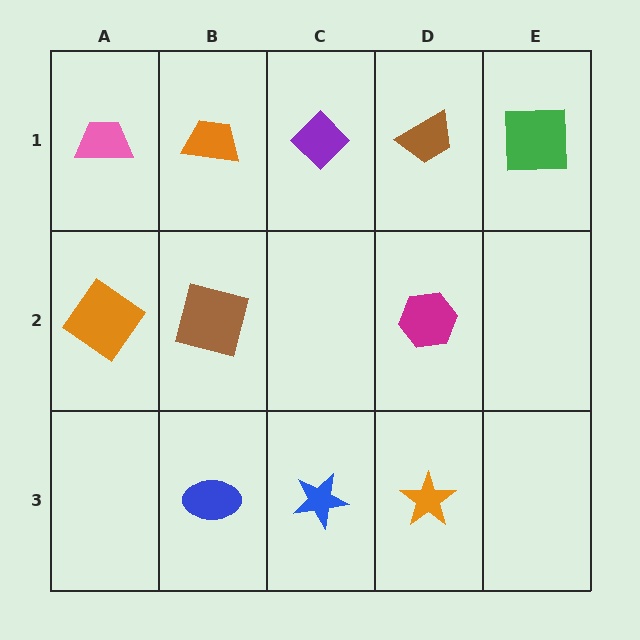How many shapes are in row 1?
5 shapes.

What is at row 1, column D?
A brown trapezoid.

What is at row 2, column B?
A brown square.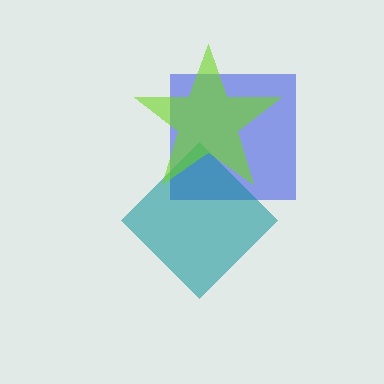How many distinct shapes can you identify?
There are 3 distinct shapes: a blue square, a teal diamond, a lime star.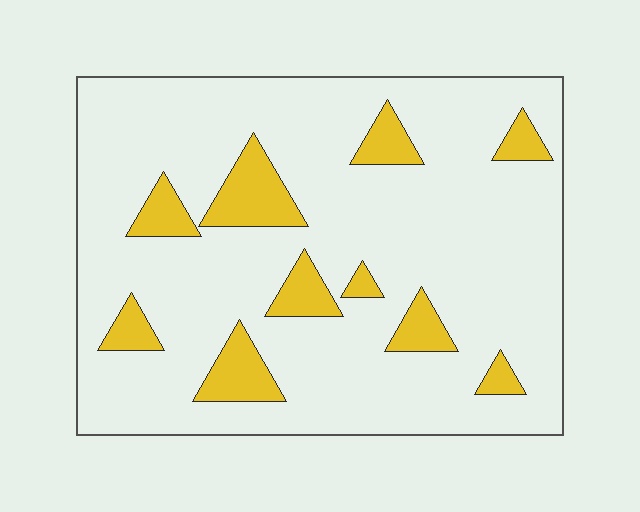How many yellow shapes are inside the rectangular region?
10.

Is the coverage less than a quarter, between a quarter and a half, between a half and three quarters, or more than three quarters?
Less than a quarter.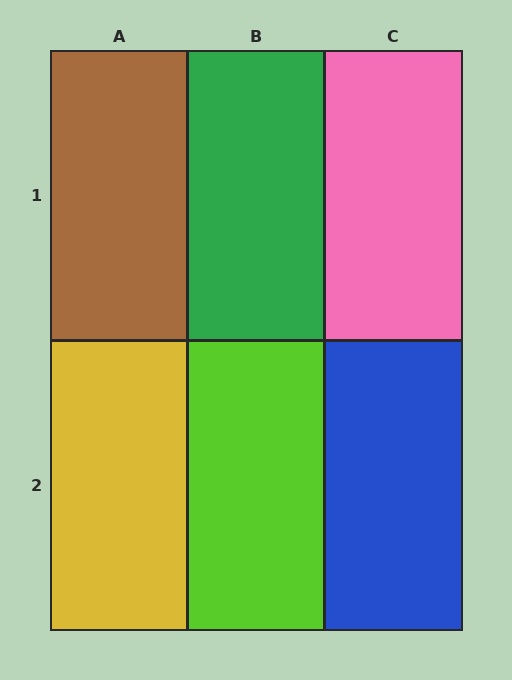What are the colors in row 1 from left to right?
Brown, green, pink.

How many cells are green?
1 cell is green.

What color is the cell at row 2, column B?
Lime.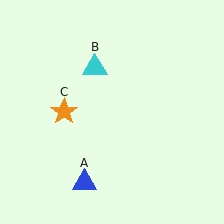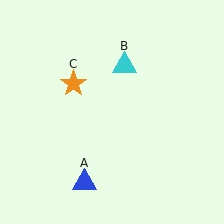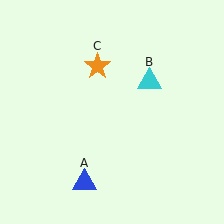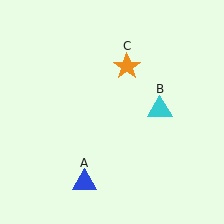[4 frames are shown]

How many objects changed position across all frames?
2 objects changed position: cyan triangle (object B), orange star (object C).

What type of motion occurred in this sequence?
The cyan triangle (object B), orange star (object C) rotated clockwise around the center of the scene.